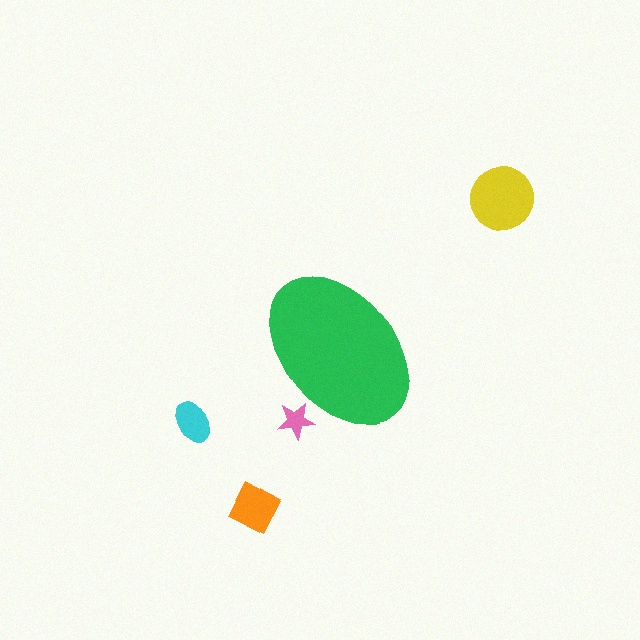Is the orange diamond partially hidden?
No, the orange diamond is fully visible.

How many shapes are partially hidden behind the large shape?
1 shape is partially hidden.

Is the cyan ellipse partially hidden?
No, the cyan ellipse is fully visible.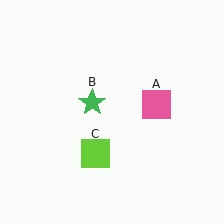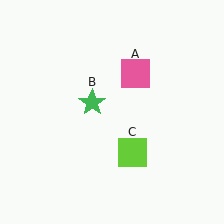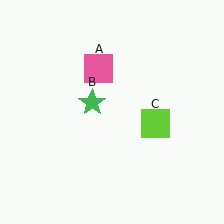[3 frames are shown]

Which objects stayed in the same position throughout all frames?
Green star (object B) remained stationary.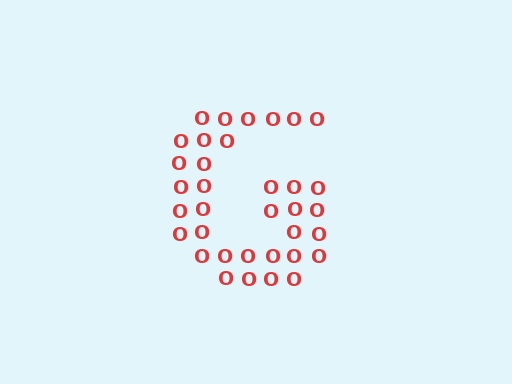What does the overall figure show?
The overall figure shows the letter G.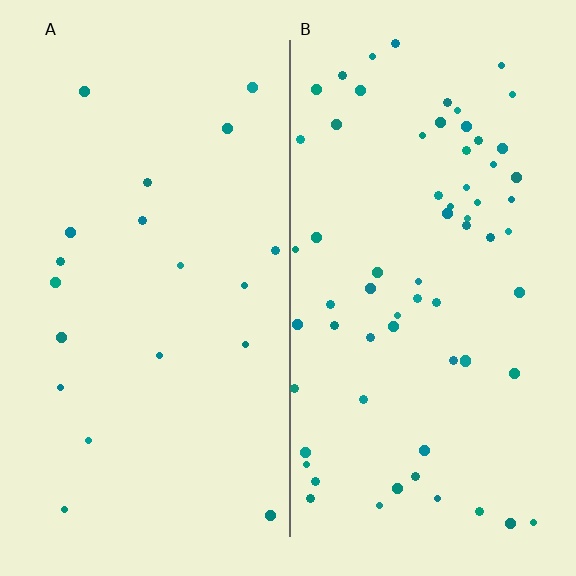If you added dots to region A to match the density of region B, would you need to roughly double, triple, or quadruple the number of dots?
Approximately triple.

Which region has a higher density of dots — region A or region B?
B (the right).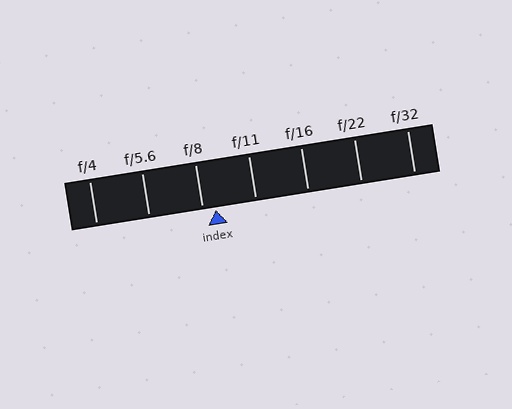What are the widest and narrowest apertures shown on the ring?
The widest aperture shown is f/4 and the narrowest is f/32.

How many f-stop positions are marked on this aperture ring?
There are 7 f-stop positions marked.